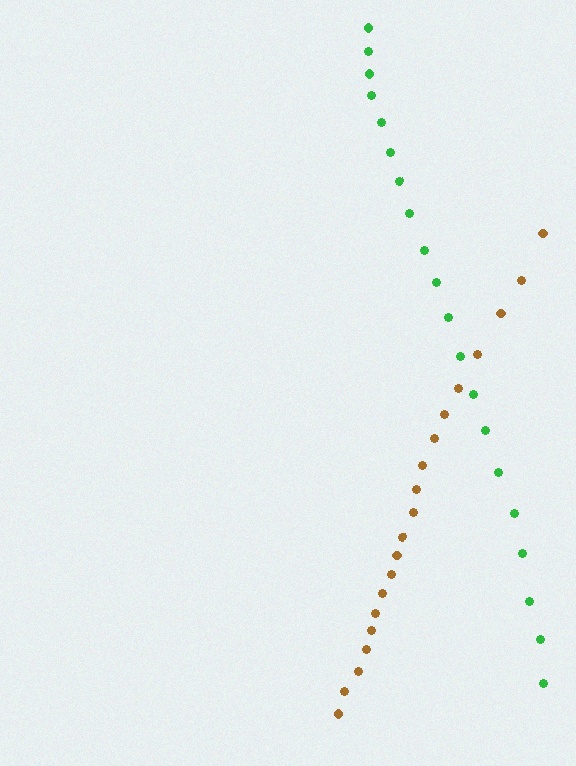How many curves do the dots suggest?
There are 2 distinct paths.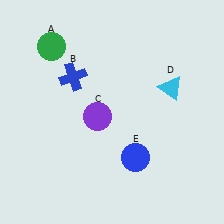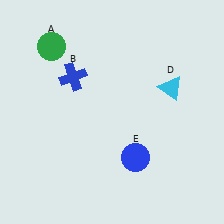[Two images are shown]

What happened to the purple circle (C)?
The purple circle (C) was removed in Image 2. It was in the bottom-left area of Image 1.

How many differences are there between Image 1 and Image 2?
There is 1 difference between the two images.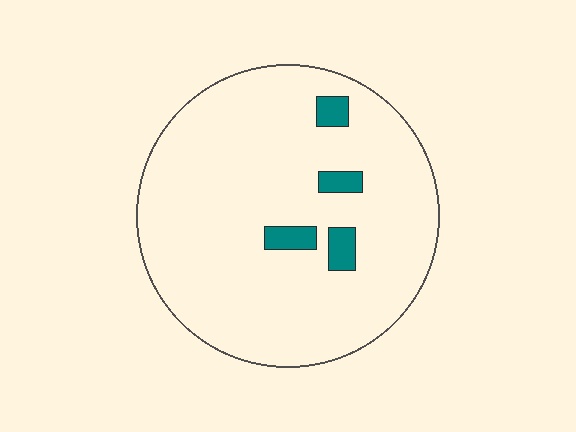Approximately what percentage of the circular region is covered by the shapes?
Approximately 5%.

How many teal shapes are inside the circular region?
4.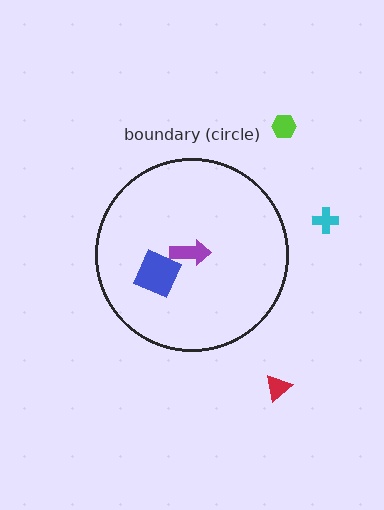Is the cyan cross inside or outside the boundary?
Outside.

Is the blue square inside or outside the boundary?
Inside.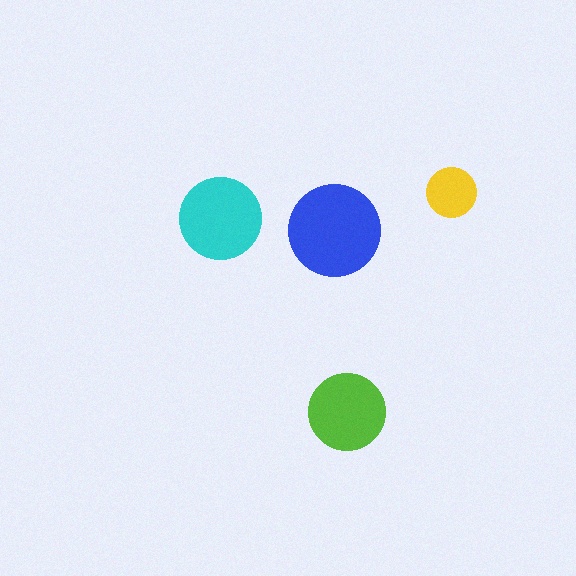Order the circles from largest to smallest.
the blue one, the cyan one, the lime one, the yellow one.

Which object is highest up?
The yellow circle is topmost.